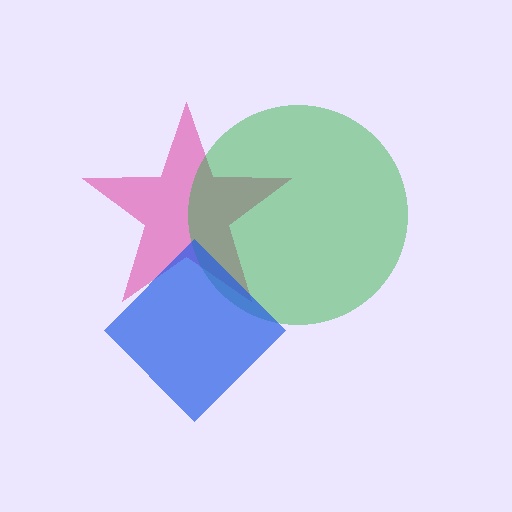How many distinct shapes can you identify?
There are 3 distinct shapes: a pink star, a green circle, a blue diamond.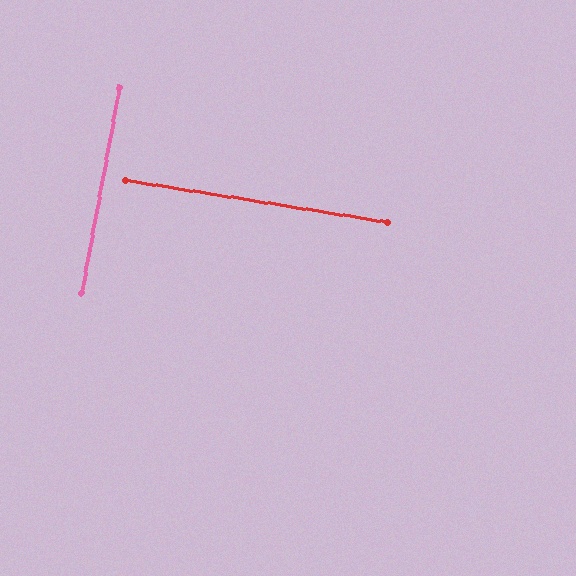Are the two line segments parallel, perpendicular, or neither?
Perpendicular — they meet at approximately 89°.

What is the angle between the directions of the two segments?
Approximately 89 degrees.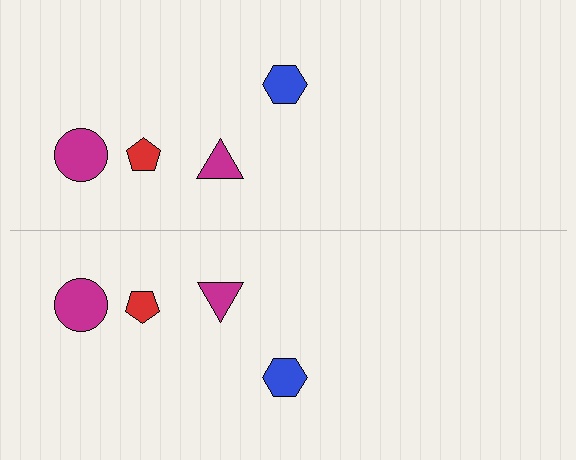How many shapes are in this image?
There are 8 shapes in this image.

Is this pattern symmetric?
Yes, this pattern has bilateral (reflection) symmetry.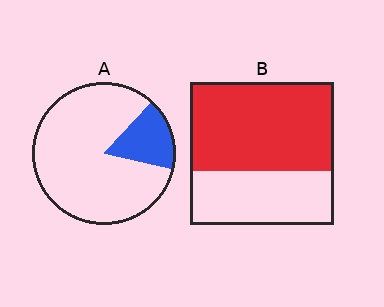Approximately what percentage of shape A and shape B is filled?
A is approximately 15% and B is approximately 60%.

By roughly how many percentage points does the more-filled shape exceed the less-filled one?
By roughly 45 percentage points (B over A).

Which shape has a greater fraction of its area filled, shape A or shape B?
Shape B.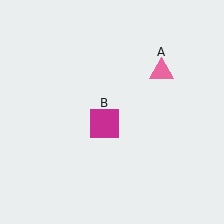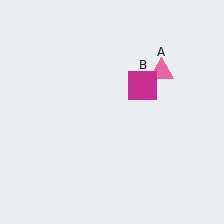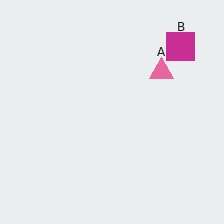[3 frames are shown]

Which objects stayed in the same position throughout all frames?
Pink triangle (object A) remained stationary.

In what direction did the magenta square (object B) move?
The magenta square (object B) moved up and to the right.